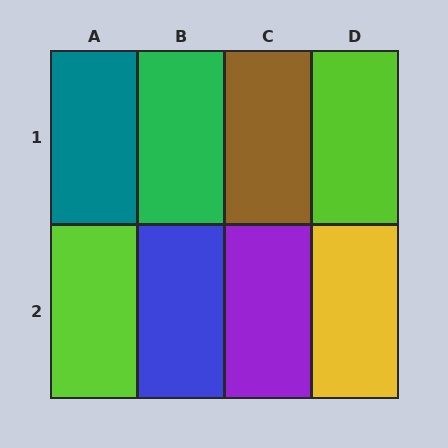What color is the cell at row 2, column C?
Purple.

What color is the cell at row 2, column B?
Blue.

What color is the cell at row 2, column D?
Yellow.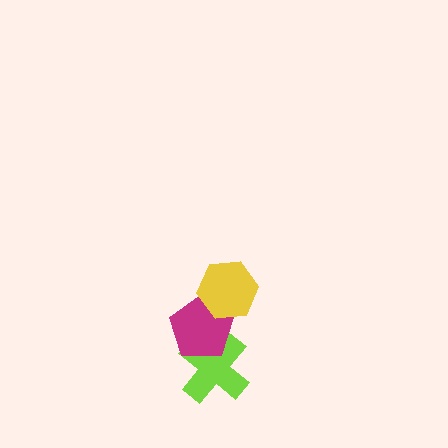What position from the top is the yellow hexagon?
The yellow hexagon is 1st from the top.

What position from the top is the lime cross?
The lime cross is 3rd from the top.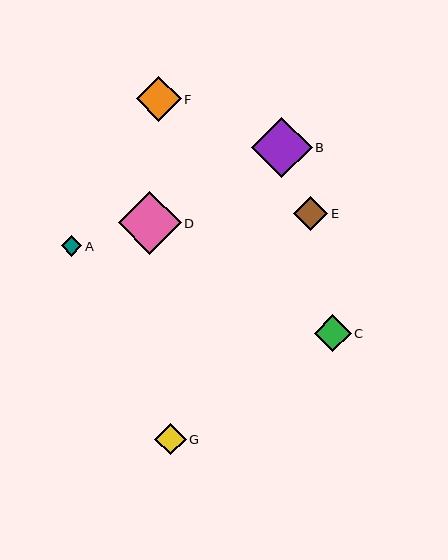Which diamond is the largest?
Diamond D is the largest with a size of approximately 63 pixels.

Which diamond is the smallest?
Diamond A is the smallest with a size of approximately 20 pixels.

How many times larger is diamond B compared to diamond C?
Diamond B is approximately 1.6 times the size of diamond C.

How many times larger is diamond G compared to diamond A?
Diamond G is approximately 1.5 times the size of diamond A.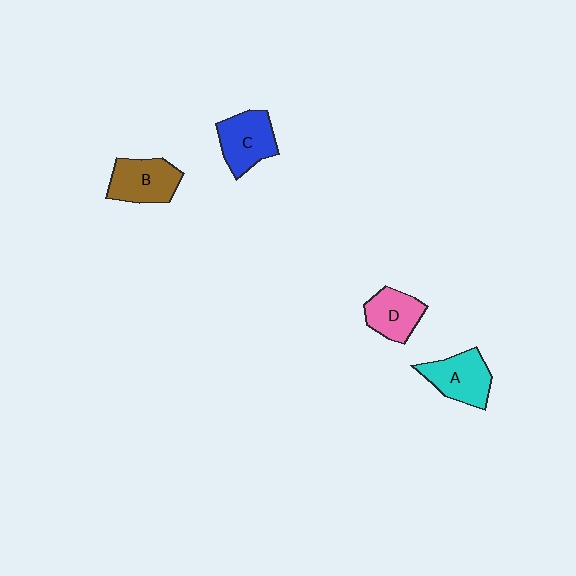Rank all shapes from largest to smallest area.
From largest to smallest: B (brown), A (cyan), C (blue), D (pink).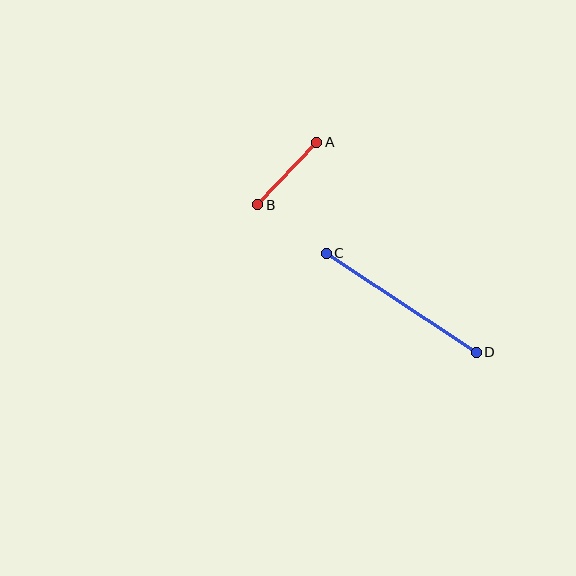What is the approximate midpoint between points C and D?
The midpoint is at approximately (401, 303) pixels.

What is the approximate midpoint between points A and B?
The midpoint is at approximately (287, 173) pixels.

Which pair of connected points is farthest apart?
Points C and D are farthest apart.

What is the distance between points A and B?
The distance is approximately 86 pixels.